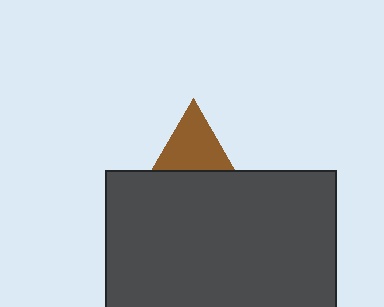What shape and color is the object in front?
The object in front is a dark gray rectangle.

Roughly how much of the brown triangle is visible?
A small part of it is visible (roughly 43%).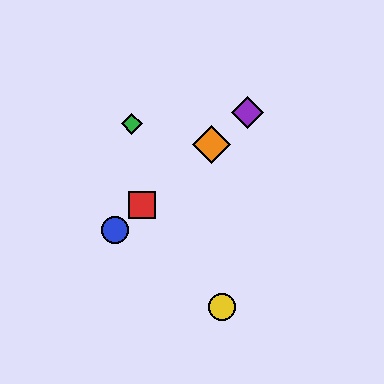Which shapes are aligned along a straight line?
The red square, the blue circle, the purple diamond, the orange diamond are aligned along a straight line.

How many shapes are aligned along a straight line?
4 shapes (the red square, the blue circle, the purple diamond, the orange diamond) are aligned along a straight line.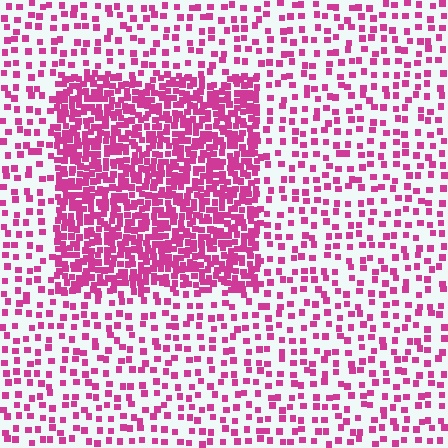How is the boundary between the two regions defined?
The boundary is defined by a change in element density (approximately 2.8x ratio). All elements are the same color, size, and shape.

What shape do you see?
I see a rectangle.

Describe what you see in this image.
The image contains small magenta elements arranged at two different densities. A rectangle-shaped region is visible where the elements are more densely packed than the surrounding area.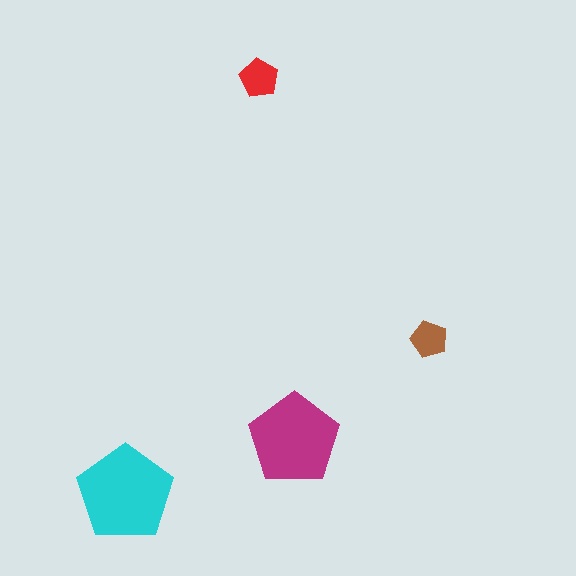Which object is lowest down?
The cyan pentagon is bottommost.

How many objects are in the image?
There are 4 objects in the image.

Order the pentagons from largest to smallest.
the cyan one, the magenta one, the red one, the brown one.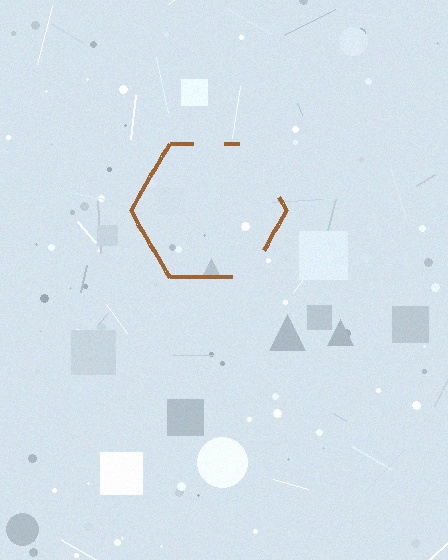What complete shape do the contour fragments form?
The contour fragments form a hexagon.